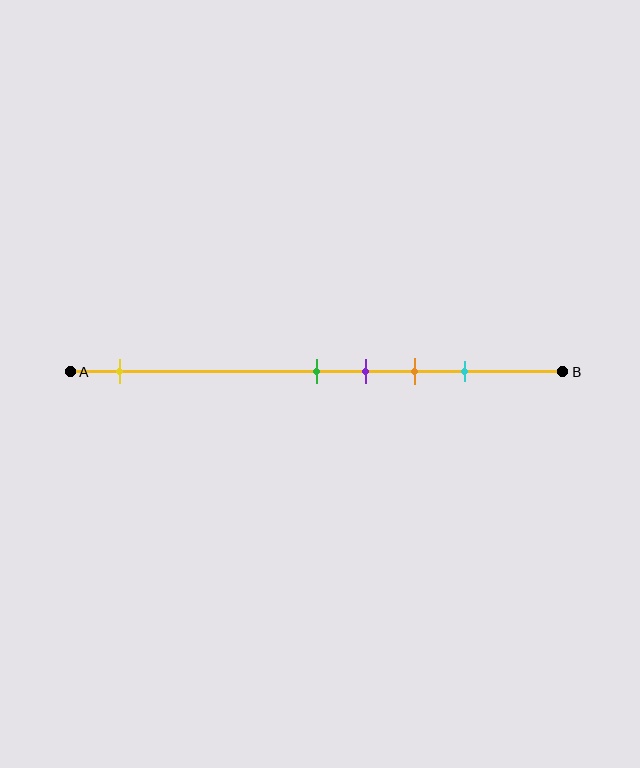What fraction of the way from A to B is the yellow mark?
The yellow mark is approximately 10% (0.1) of the way from A to B.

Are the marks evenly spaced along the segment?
No, the marks are not evenly spaced.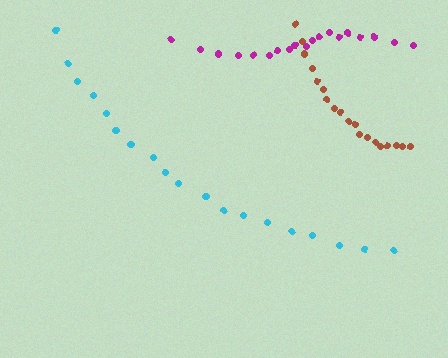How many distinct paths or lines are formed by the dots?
There are 3 distinct paths.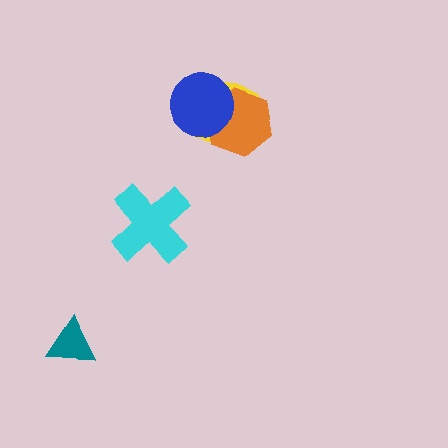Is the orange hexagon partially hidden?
Yes, it is partially covered by another shape.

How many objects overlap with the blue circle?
2 objects overlap with the blue circle.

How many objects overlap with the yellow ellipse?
2 objects overlap with the yellow ellipse.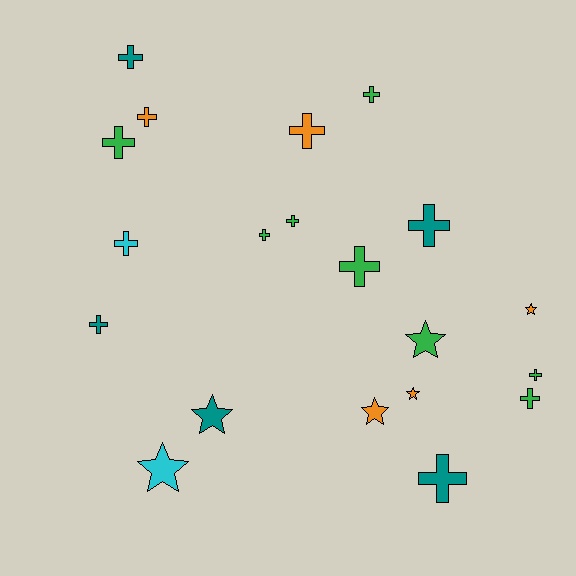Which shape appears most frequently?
Cross, with 14 objects.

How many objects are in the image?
There are 20 objects.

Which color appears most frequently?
Green, with 8 objects.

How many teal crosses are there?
There are 4 teal crosses.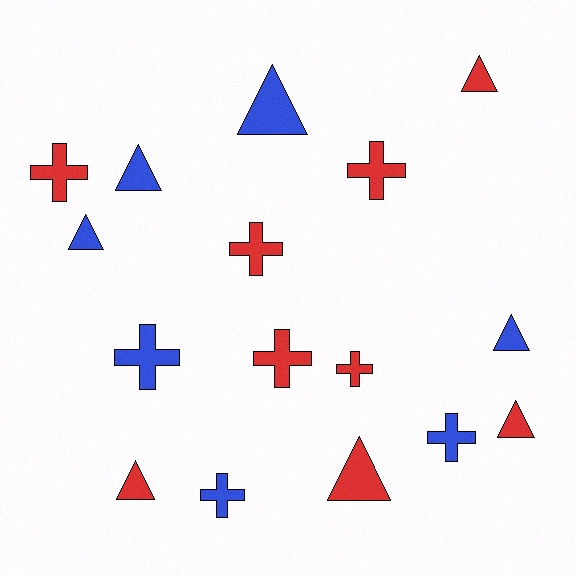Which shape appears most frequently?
Cross, with 8 objects.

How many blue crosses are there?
There are 3 blue crosses.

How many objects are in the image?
There are 16 objects.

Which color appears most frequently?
Red, with 9 objects.